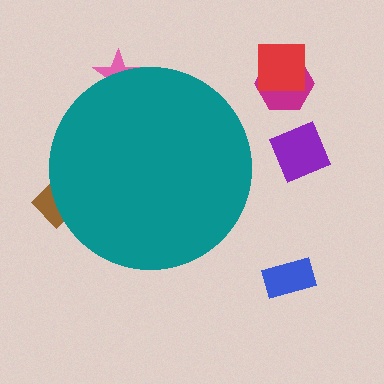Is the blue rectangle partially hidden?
No, the blue rectangle is fully visible.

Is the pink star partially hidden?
Yes, the pink star is partially hidden behind the teal circle.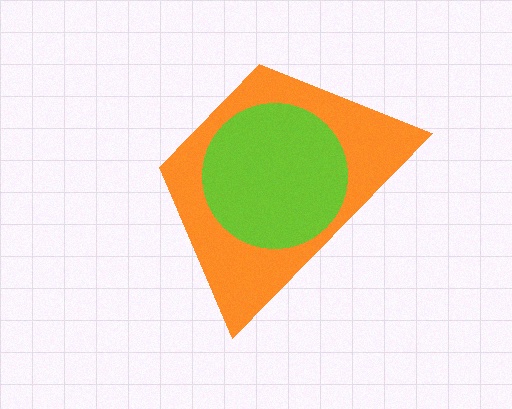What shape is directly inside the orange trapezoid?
The lime circle.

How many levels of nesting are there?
2.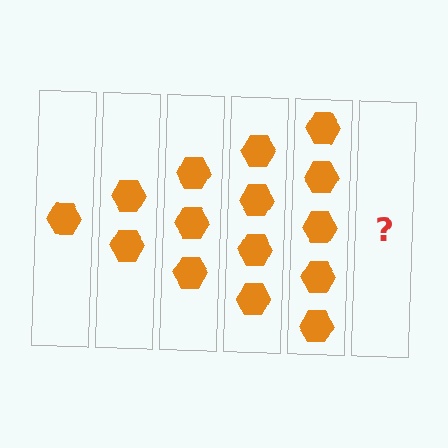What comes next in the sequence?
The next element should be 6 hexagons.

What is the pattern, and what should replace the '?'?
The pattern is that each step adds one more hexagon. The '?' should be 6 hexagons.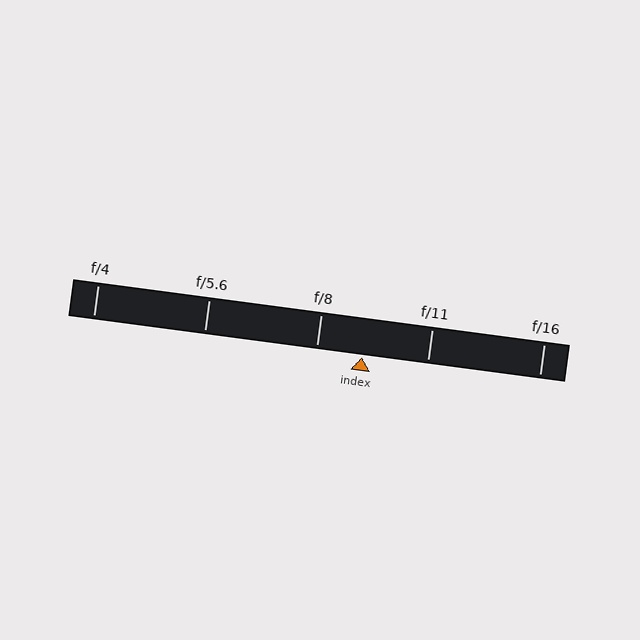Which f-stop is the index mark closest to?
The index mark is closest to f/8.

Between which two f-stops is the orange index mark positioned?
The index mark is between f/8 and f/11.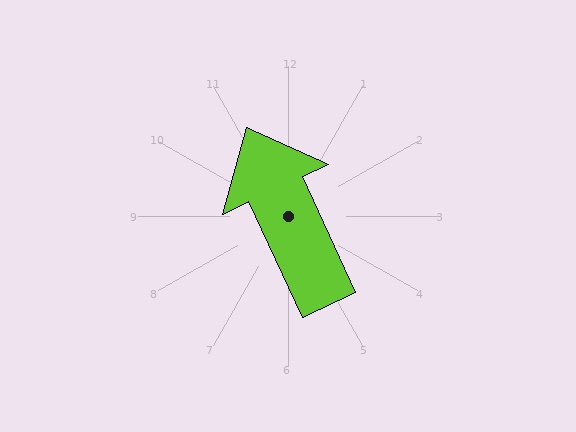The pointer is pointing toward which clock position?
Roughly 11 o'clock.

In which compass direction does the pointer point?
Northwest.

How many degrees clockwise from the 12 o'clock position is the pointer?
Approximately 335 degrees.